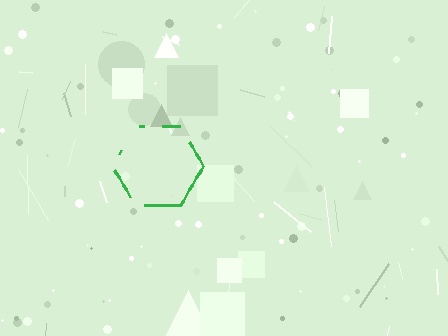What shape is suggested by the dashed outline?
The dashed outline suggests a hexagon.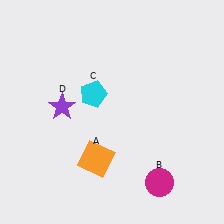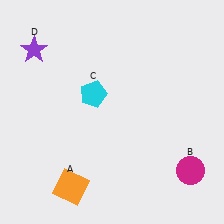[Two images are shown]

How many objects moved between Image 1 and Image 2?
3 objects moved between the two images.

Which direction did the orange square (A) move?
The orange square (A) moved down.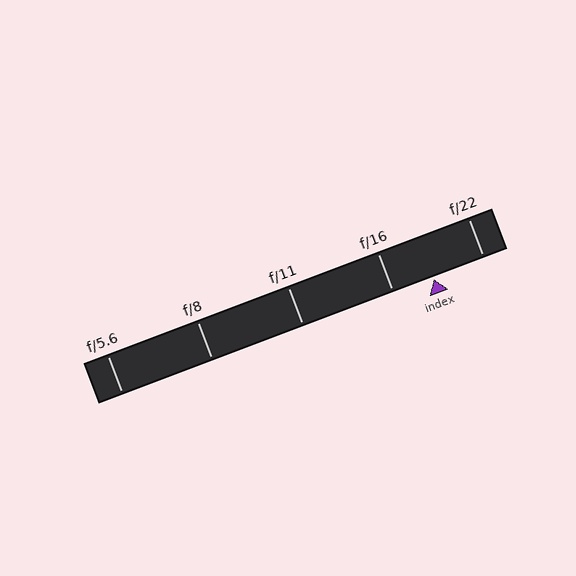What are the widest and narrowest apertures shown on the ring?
The widest aperture shown is f/5.6 and the narrowest is f/22.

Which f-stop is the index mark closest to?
The index mark is closest to f/16.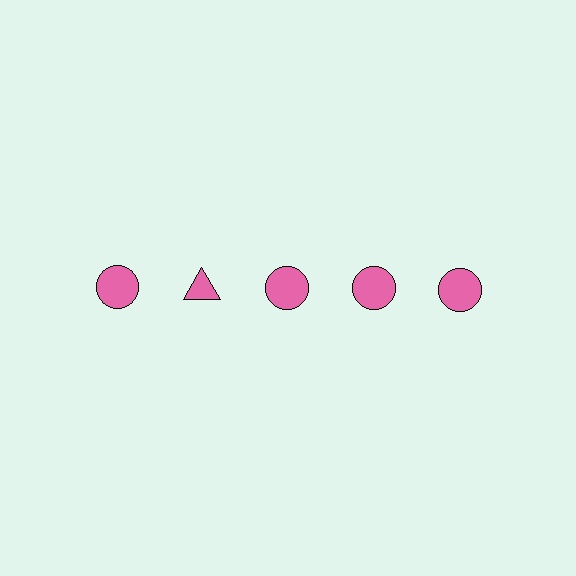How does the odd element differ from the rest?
It has a different shape: triangle instead of circle.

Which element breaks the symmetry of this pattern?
The pink triangle in the top row, second from left column breaks the symmetry. All other shapes are pink circles.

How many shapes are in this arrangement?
There are 5 shapes arranged in a grid pattern.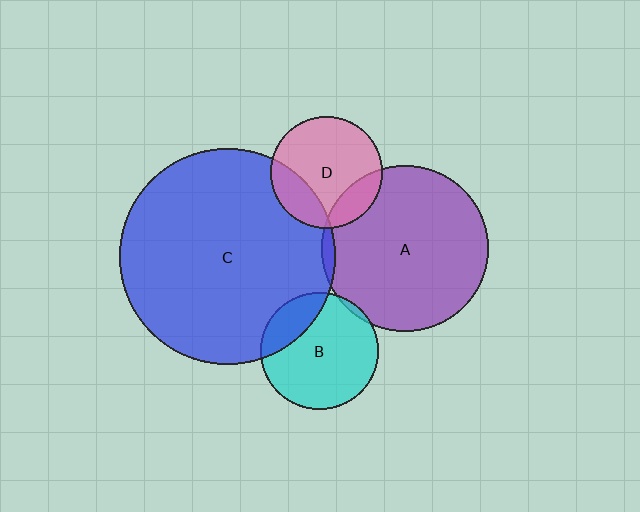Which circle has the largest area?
Circle C (blue).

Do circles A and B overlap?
Yes.